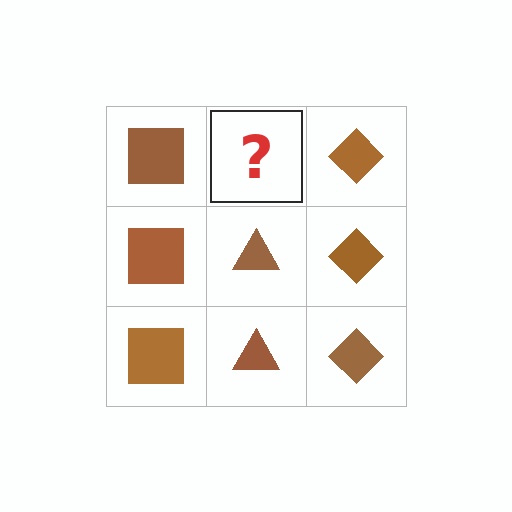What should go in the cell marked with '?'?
The missing cell should contain a brown triangle.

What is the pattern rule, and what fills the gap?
The rule is that each column has a consistent shape. The gap should be filled with a brown triangle.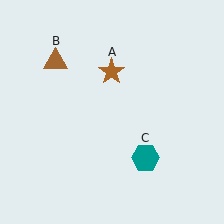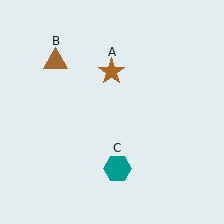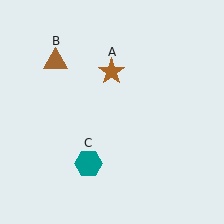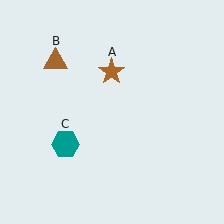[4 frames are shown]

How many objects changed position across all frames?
1 object changed position: teal hexagon (object C).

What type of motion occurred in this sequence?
The teal hexagon (object C) rotated clockwise around the center of the scene.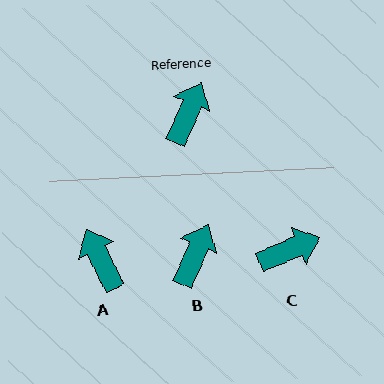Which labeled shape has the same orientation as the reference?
B.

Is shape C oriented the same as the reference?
No, it is off by about 44 degrees.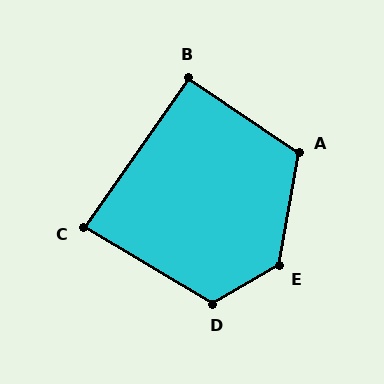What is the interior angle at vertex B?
Approximately 91 degrees (approximately right).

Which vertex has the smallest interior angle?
C, at approximately 86 degrees.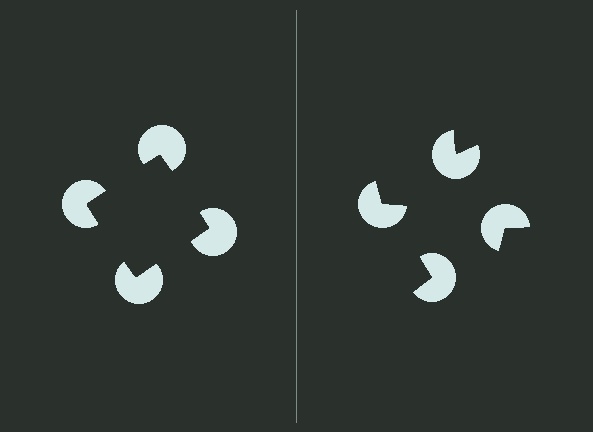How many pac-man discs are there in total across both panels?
8 — 4 on each side.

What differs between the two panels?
The pac-man discs are positioned identically on both sides; only the wedge orientations differ. On the left they align to a square; on the right they are misaligned.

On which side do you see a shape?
An illusory square appears on the left side. On the right side the wedge cuts are rotated, so no coherent shape forms.